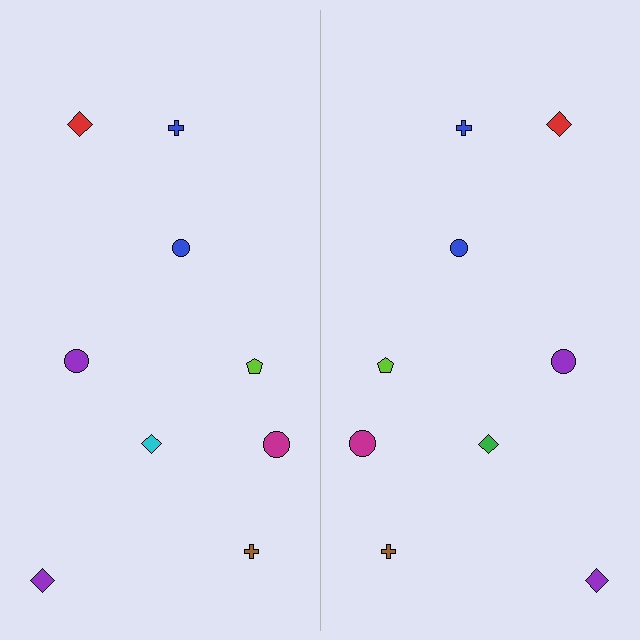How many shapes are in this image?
There are 18 shapes in this image.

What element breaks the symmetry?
The green diamond on the right side breaks the symmetry — its mirror counterpart is cyan.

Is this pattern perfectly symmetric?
No, the pattern is not perfectly symmetric. The green diamond on the right side breaks the symmetry — its mirror counterpart is cyan.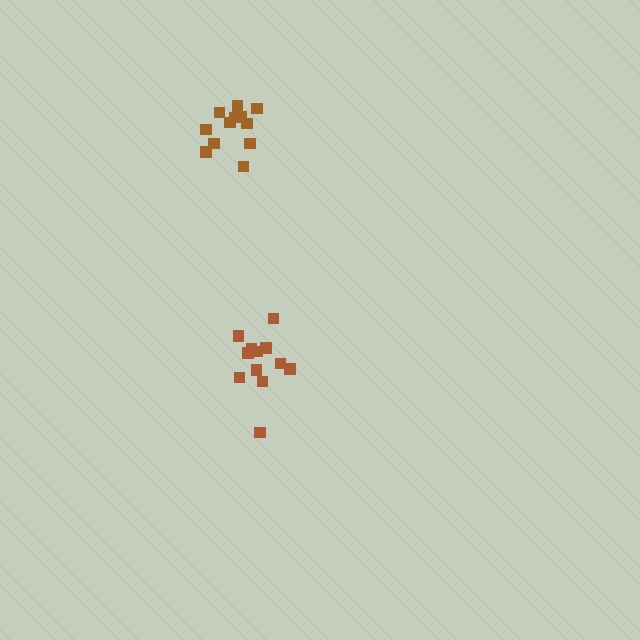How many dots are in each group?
Group 1: 12 dots, Group 2: 12 dots (24 total).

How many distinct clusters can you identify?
There are 2 distinct clusters.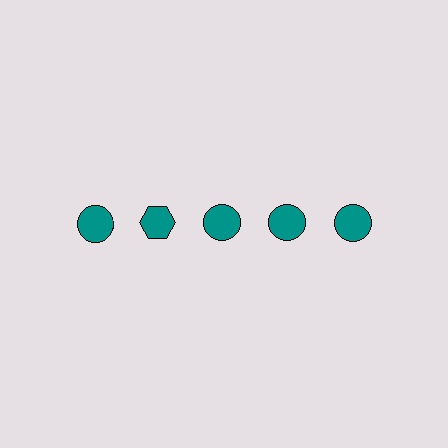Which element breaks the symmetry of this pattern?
The teal hexagon in the top row, second from left column breaks the symmetry. All other shapes are teal circles.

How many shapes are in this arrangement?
There are 5 shapes arranged in a grid pattern.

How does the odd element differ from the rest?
It has a different shape: hexagon instead of circle.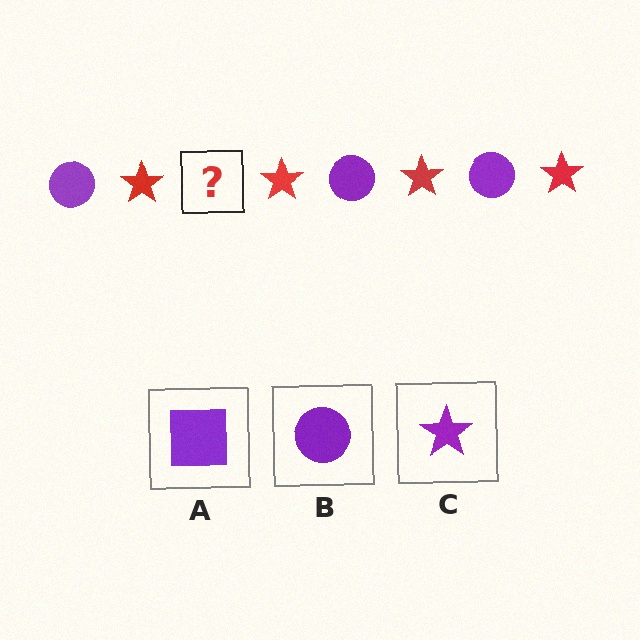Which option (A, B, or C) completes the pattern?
B.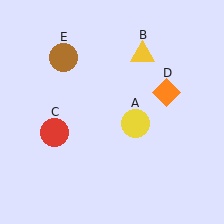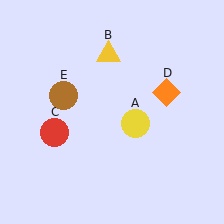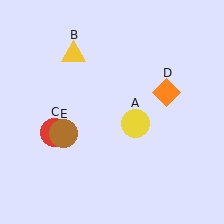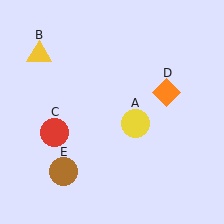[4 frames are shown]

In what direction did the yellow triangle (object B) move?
The yellow triangle (object B) moved left.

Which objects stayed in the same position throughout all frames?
Yellow circle (object A) and red circle (object C) and orange diamond (object D) remained stationary.